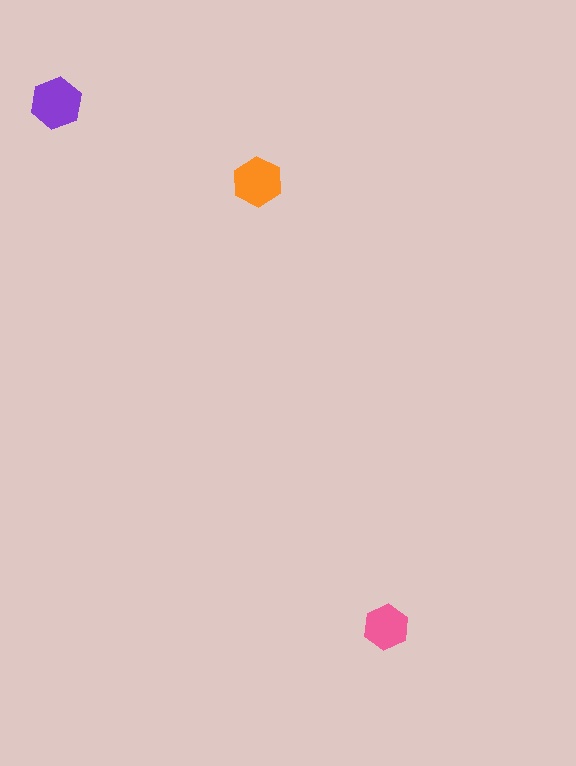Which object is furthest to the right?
The pink hexagon is rightmost.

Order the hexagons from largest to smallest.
the purple one, the orange one, the pink one.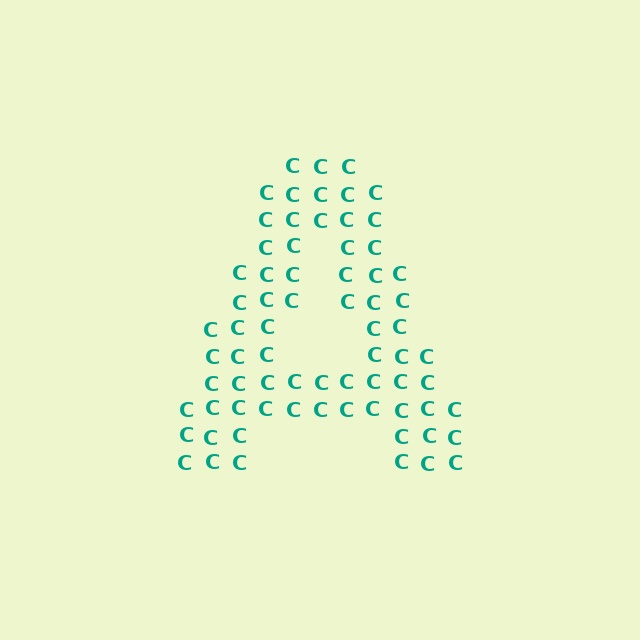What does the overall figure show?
The overall figure shows the letter A.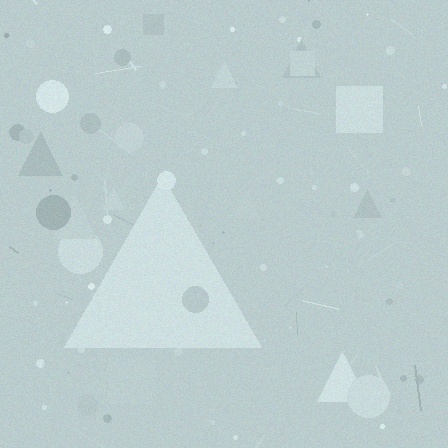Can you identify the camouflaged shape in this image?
The camouflaged shape is a triangle.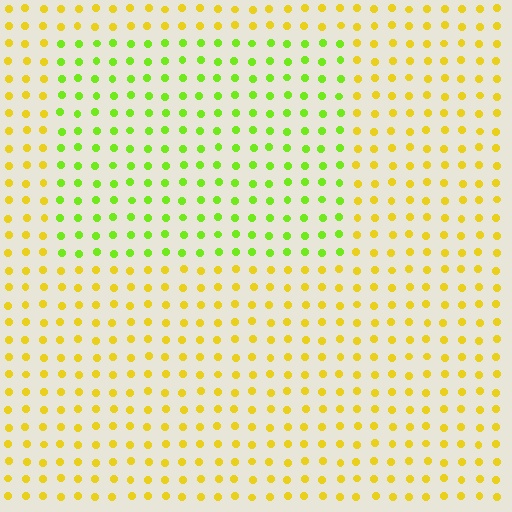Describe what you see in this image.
The image is filled with small yellow elements in a uniform arrangement. A rectangle-shaped region is visible where the elements are tinted to a slightly different hue, forming a subtle color boundary.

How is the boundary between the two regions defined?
The boundary is defined purely by a slight shift in hue (about 43 degrees). Spacing, size, and orientation are identical on both sides.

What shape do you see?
I see a rectangle.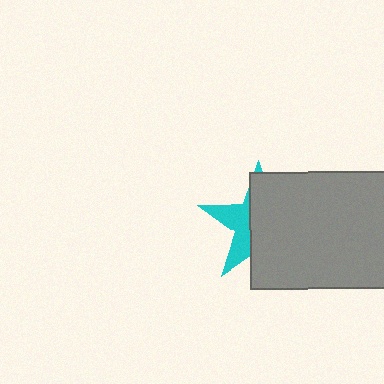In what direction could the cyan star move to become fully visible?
The cyan star could move left. That would shift it out from behind the gray rectangle entirely.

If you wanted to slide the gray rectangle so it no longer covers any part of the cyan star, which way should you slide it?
Slide it right — that is the most direct way to separate the two shapes.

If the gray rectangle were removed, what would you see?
You would see the complete cyan star.